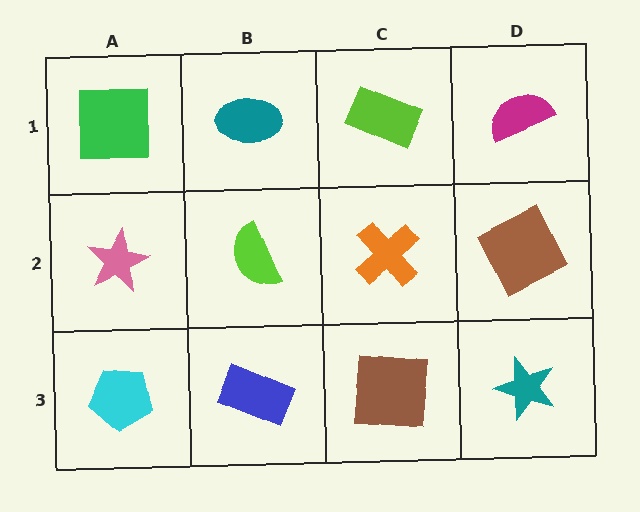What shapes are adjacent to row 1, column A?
A pink star (row 2, column A), a teal ellipse (row 1, column B).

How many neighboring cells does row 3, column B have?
3.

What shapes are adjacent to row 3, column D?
A brown square (row 2, column D), a brown square (row 3, column C).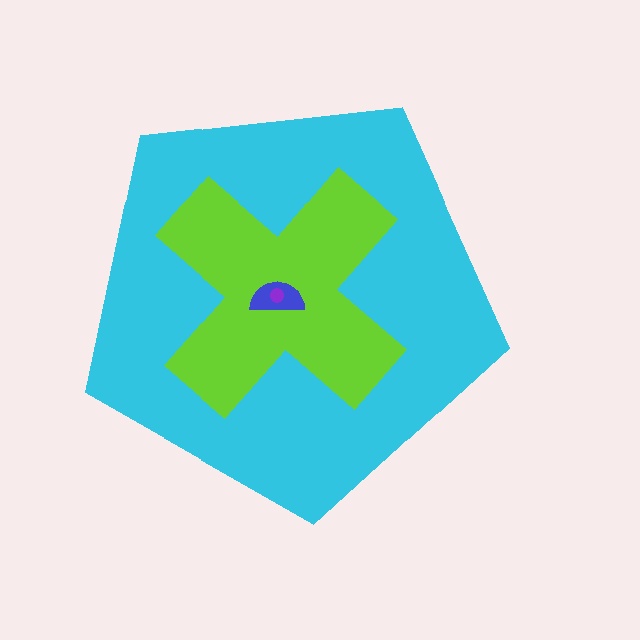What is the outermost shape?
The cyan pentagon.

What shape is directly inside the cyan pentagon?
The lime cross.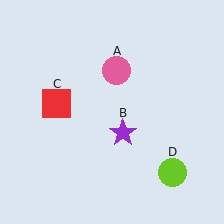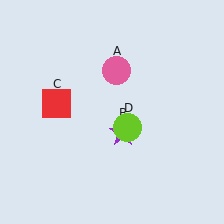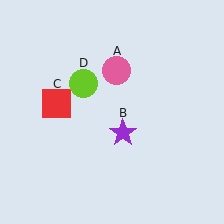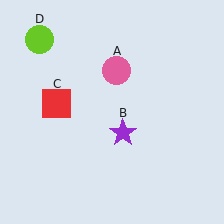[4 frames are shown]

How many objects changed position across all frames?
1 object changed position: lime circle (object D).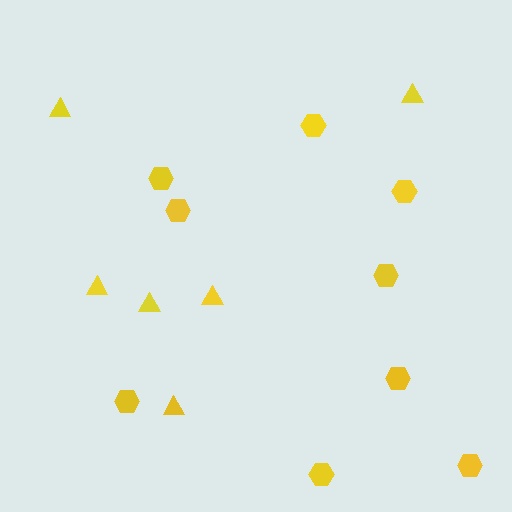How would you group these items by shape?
There are 2 groups: one group of triangles (6) and one group of hexagons (9).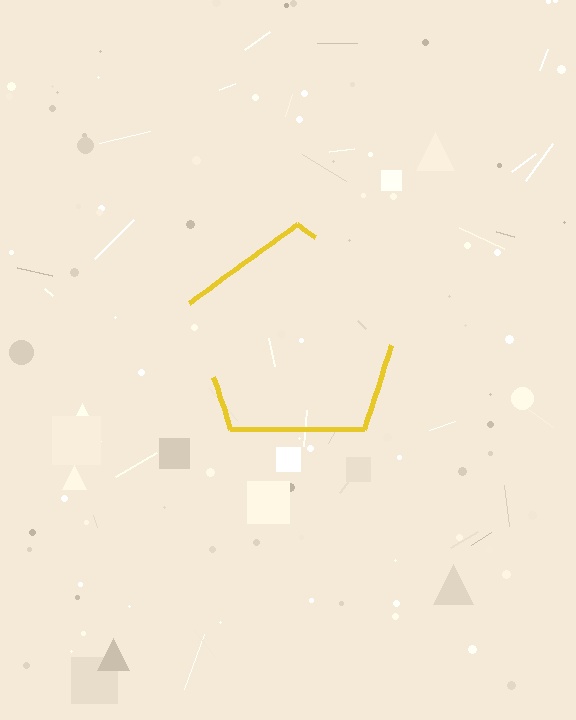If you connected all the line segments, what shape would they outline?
They would outline a pentagon.